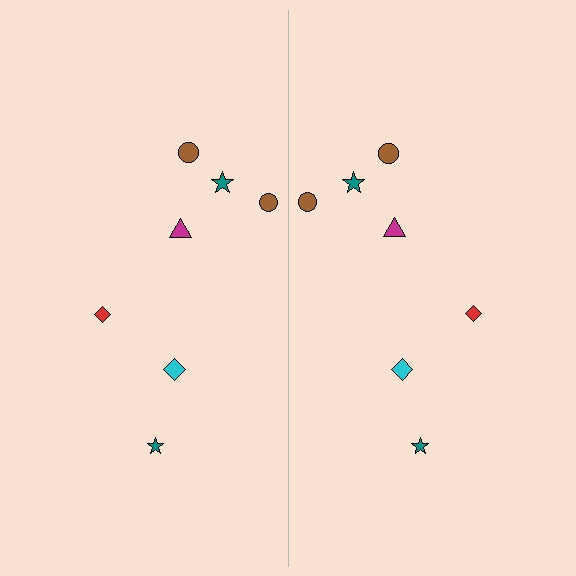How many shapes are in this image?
There are 14 shapes in this image.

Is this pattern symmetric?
Yes, this pattern has bilateral (reflection) symmetry.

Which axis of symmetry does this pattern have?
The pattern has a vertical axis of symmetry running through the center of the image.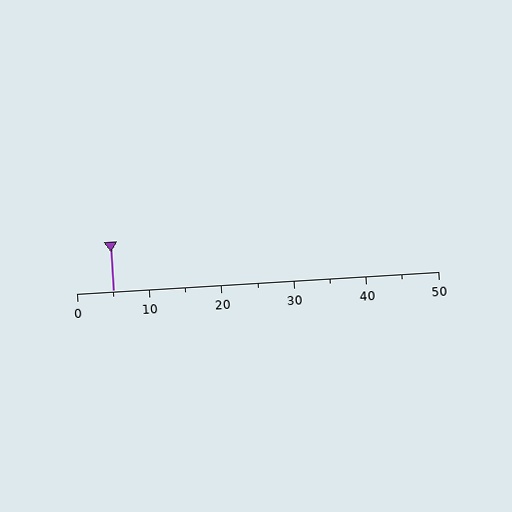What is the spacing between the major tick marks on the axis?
The major ticks are spaced 10 apart.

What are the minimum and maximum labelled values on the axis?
The axis runs from 0 to 50.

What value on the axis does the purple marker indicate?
The marker indicates approximately 5.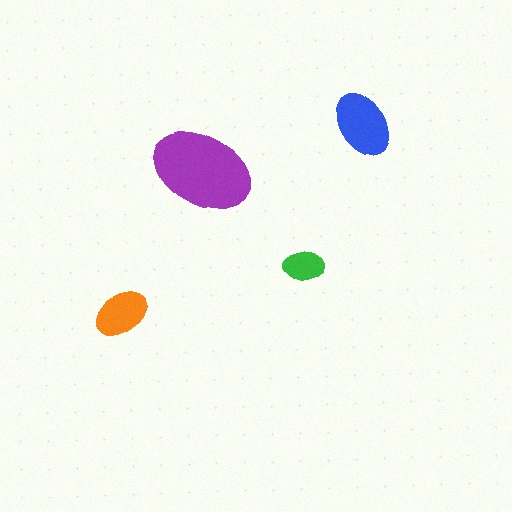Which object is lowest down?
The orange ellipse is bottommost.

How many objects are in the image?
There are 4 objects in the image.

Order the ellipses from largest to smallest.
the purple one, the blue one, the orange one, the green one.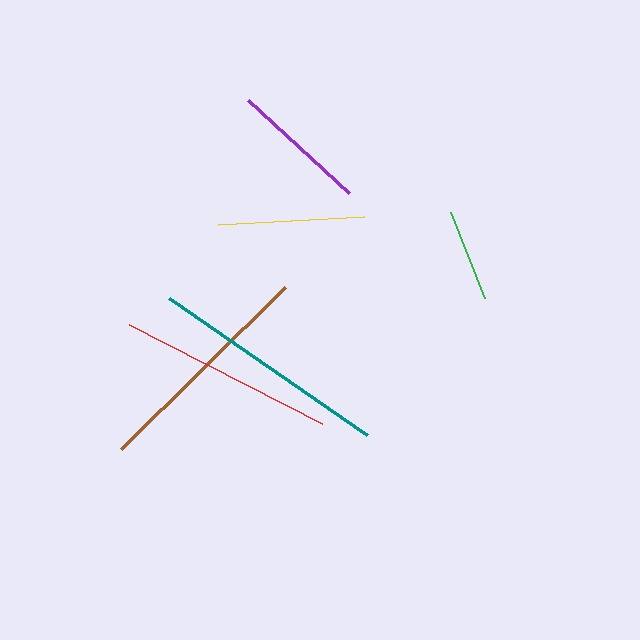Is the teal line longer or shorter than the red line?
The teal line is longer than the red line.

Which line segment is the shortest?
The green line is the shortest at approximately 93 pixels.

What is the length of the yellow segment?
The yellow segment is approximately 147 pixels long.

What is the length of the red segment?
The red segment is approximately 217 pixels long.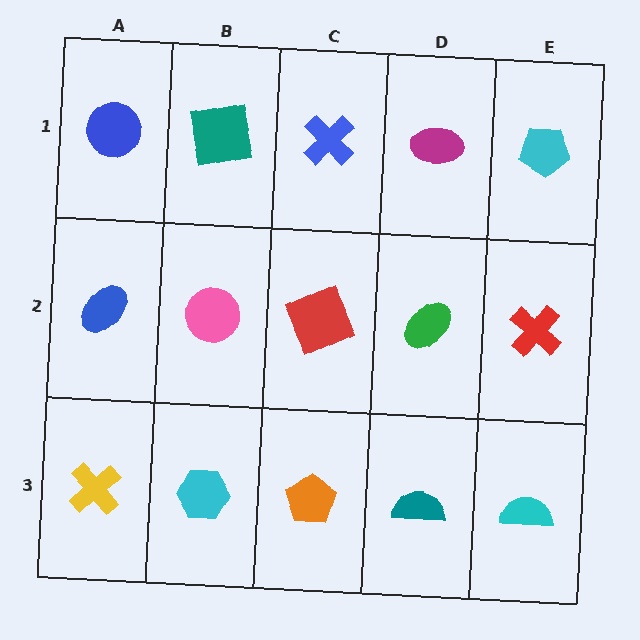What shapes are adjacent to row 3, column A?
A blue ellipse (row 2, column A), a cyan hexagon (row 3, column B).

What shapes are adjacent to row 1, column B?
A pink circle (row 2, column B), a blue circle (row 1, column A), a blue cross (row 1, column C).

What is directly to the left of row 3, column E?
A teal semicircle.